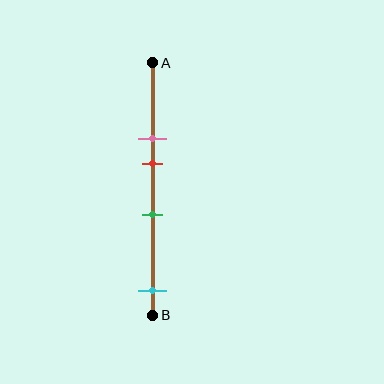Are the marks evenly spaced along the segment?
No, the marks are not evenly spaced.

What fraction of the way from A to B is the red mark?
The red mark is approximately 40% (0.4) of the way from A to B.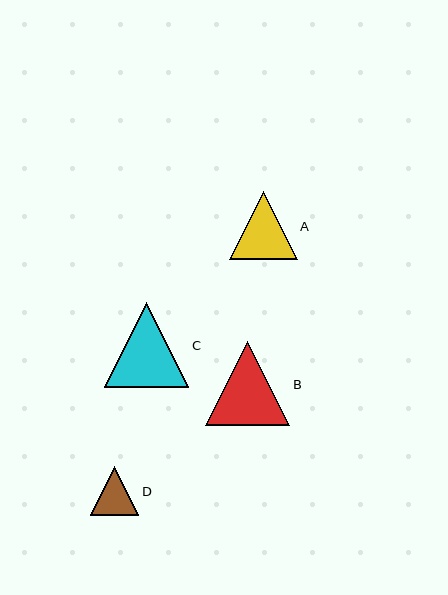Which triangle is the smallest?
Triangle D is the smallest with a size of approximately 49 pixels.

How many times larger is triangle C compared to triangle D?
Triangle C is approximately 1.7 times the size of triangle D.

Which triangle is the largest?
Triangle C is the largest with a size of approximately 85 pixels.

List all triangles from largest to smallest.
From largest to smallest: C, B, A, D.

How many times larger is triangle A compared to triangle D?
Triangle A is approximately 1.4 times the size of triangle D.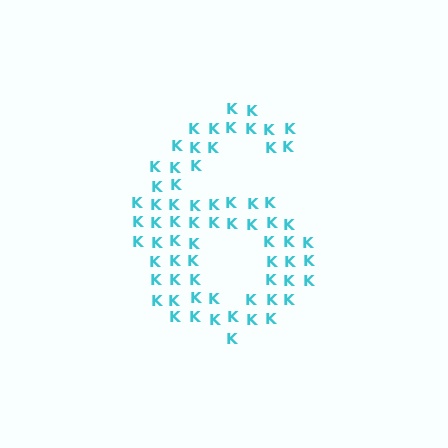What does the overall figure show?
The overall figure shows the digit 6.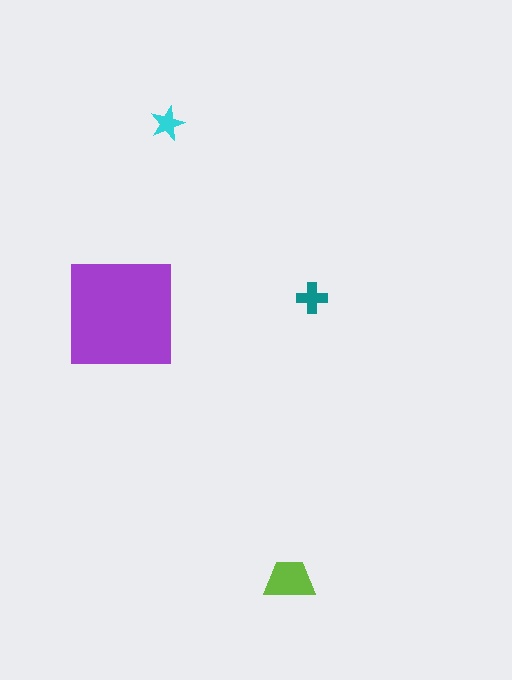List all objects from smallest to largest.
The cyan star, the teal cross, the lime trapezoid, the purple square.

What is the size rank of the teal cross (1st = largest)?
3rd.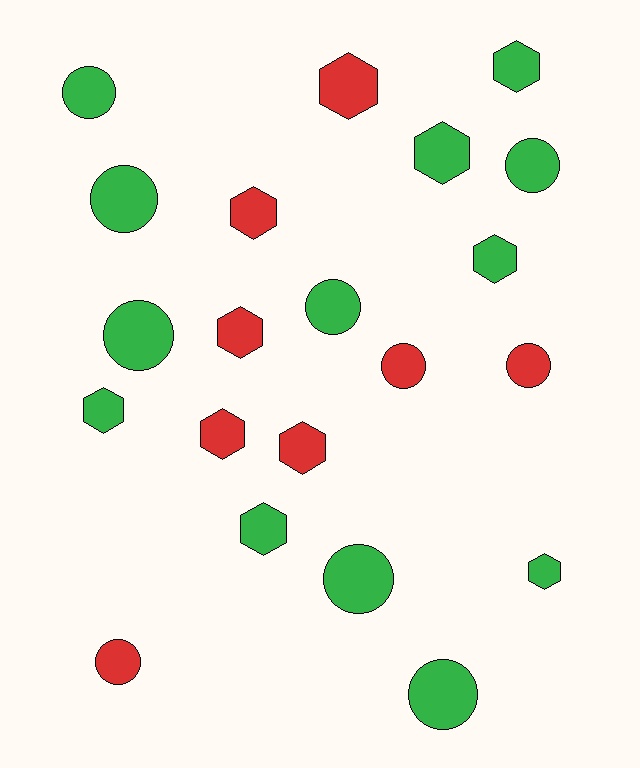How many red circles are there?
There are 3 red circles.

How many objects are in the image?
There are 21 objects.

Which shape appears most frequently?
Hexagon, with 11 objects.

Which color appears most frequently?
Green, with 13 objects.